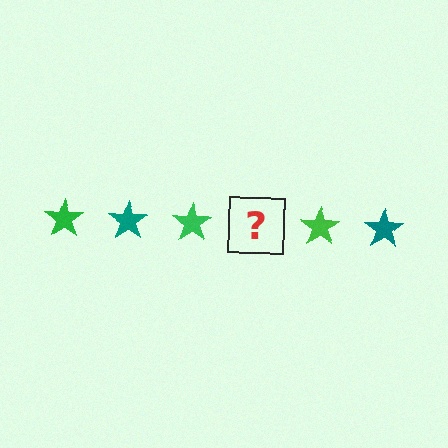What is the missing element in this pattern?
The missing element is a teal star.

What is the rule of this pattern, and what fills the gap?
The rule is that the pattern cycles through green, teal stars. The gap should be filled with a teal star.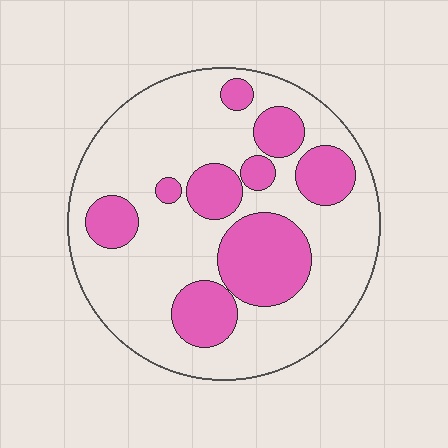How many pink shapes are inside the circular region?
9.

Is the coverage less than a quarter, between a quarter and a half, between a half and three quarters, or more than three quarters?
Between a quarter and a half.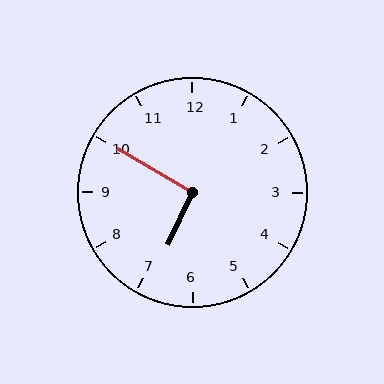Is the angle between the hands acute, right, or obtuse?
It is right.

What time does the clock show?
6:50.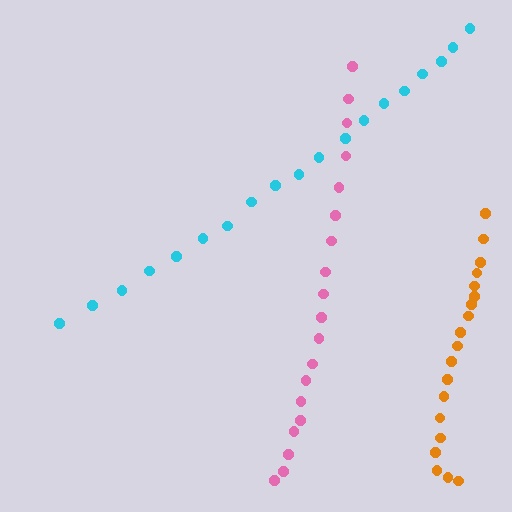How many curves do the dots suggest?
There are 3 distinct paths.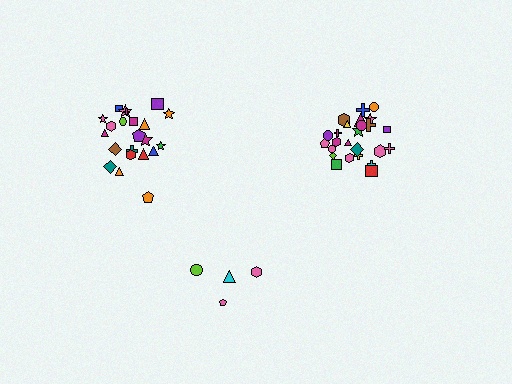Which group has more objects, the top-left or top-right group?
The top-right group.